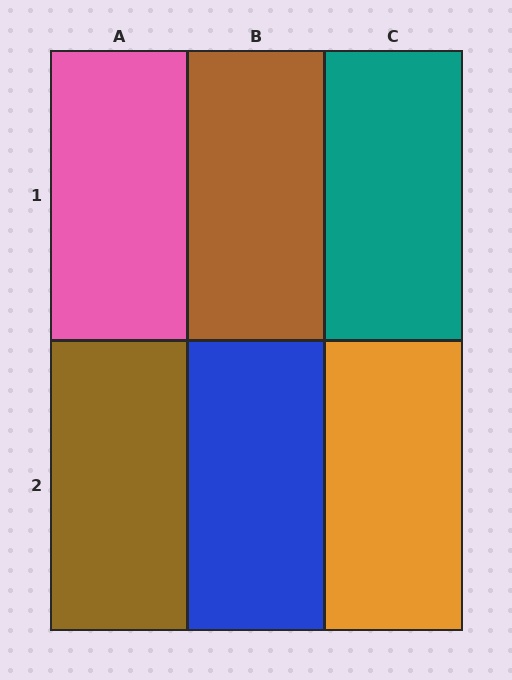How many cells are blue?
1 cell is blue.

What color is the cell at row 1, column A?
Pink.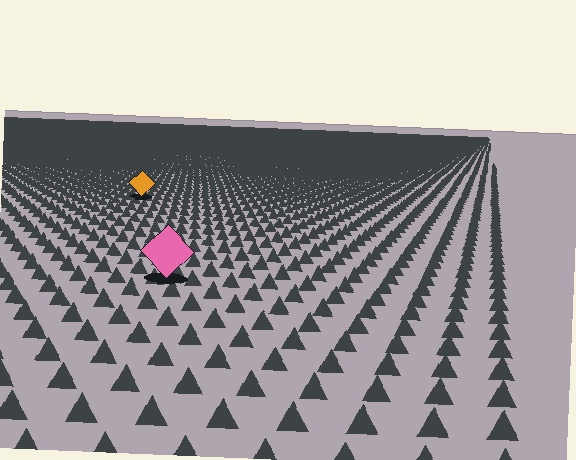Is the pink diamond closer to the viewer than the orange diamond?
Yes. The pink diamond is closer — you can tell from the texture gradient: the ground texture is coarser near it.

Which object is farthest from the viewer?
The orange diamond is farthest from the viewer. It appears smaller and the ground texture around it is denser.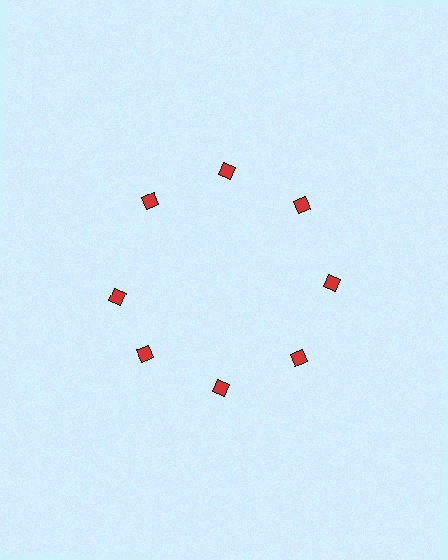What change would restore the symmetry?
The symmetry would be restored by rotating it back into even spacing with its neighbors so that all 8 diamonds sit at equal angles and equal distance from the center.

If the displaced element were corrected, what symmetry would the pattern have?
It would have 8-fold rotational symmetry — the pattern would map onto itself every 45 degrees.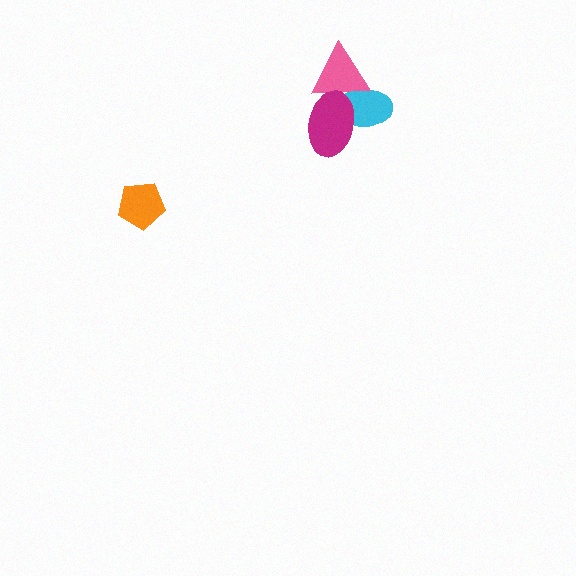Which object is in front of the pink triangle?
The magenta ellipse is in front of the pink triangle.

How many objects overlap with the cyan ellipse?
2 objects overlap with the cyan ellipse.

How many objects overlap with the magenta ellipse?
2 objects overlap with the magenta ellipse.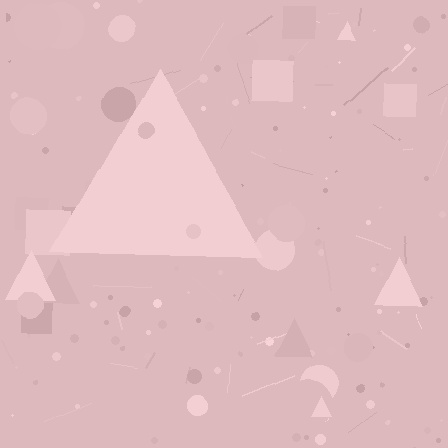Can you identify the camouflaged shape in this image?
The camouflaged shape is a triangle.